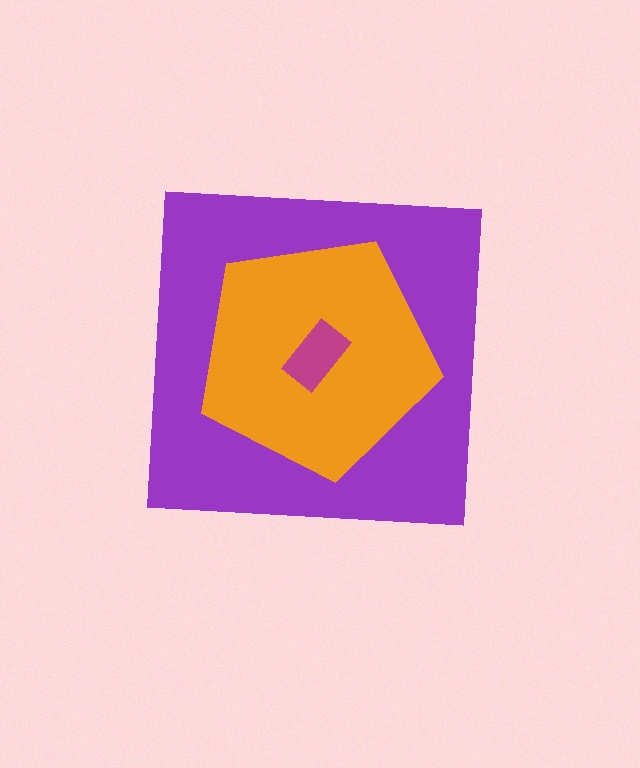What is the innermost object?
The magenta rectangle.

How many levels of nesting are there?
3.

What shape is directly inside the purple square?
The orange pentagon.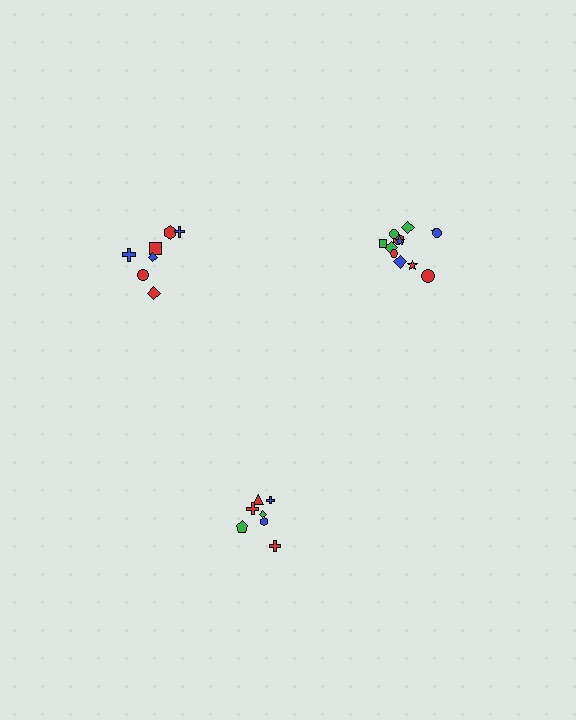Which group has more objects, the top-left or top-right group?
The top-right group.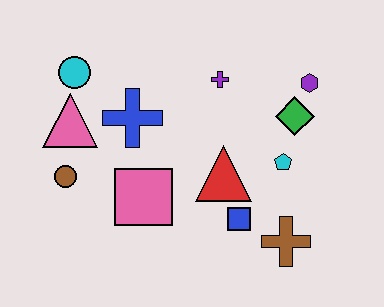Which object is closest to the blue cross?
The pink triangle is closest to the blue cross.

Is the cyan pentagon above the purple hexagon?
No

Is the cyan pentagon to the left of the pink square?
No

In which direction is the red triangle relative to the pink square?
The red triangle is to the right of the pink square.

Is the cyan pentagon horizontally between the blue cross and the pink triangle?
No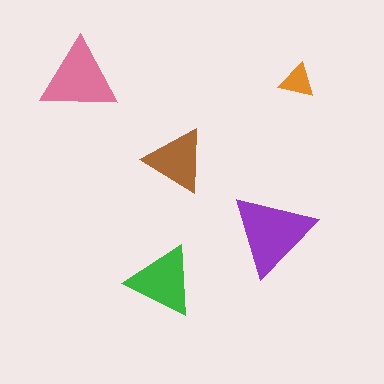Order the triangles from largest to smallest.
the purple one, the pink one, the green one, the brown one, the orange one.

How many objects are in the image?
There are 5 objects in the image.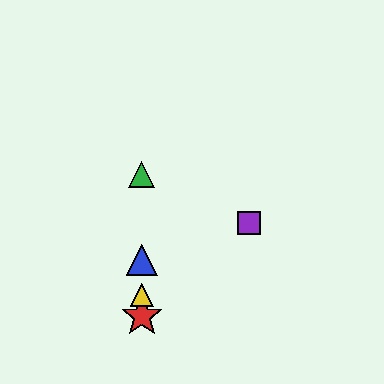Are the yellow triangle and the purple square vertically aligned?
No, the yellow triangle is at x≈142 and the purple square is at x≈249.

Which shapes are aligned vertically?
The red star, the blue triangle, the green triangle, the yellow triangle are aligned vertically.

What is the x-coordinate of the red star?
The red star is at x≈142.